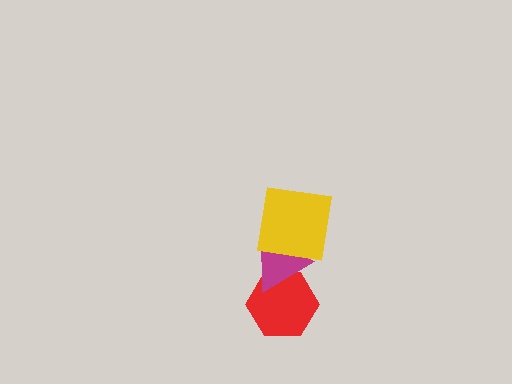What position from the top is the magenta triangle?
The magenta triangle is 2nd from the top.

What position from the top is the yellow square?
The yellow square is 1st from the top.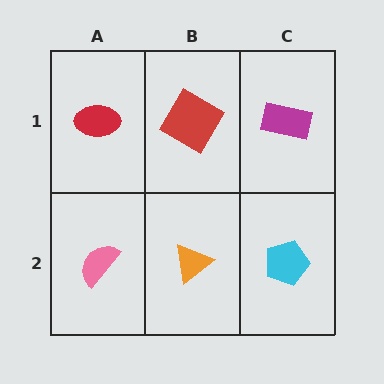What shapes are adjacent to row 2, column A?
A red ellipse (row 1, column A), an orange triangle (row 2, column B).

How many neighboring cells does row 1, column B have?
3.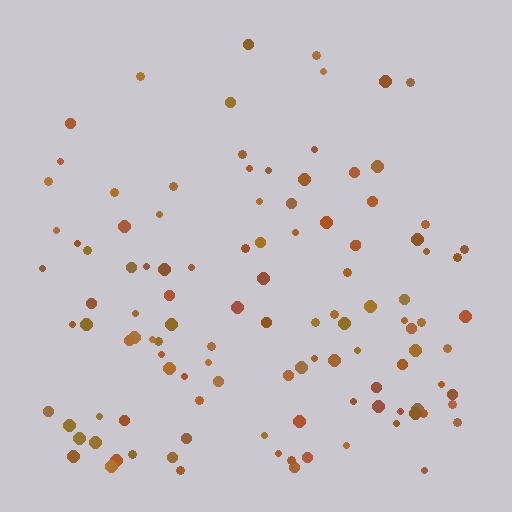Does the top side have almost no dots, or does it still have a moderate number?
Still a moderate number, just noticeably fewer than the bottom.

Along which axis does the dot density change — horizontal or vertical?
Vertical.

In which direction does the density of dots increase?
From top to bottom, with the bottom side densest.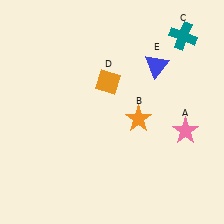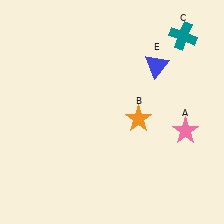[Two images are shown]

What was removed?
The orange diamond (D) was removed in Image 2.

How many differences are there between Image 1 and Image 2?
There is 1 difference between the two images.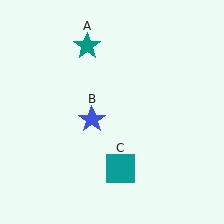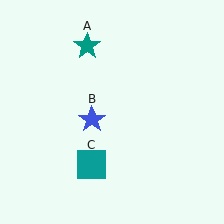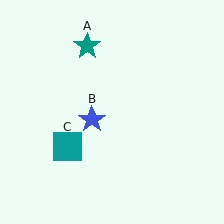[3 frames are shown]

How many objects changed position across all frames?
1 object changed position: teal square (object C).